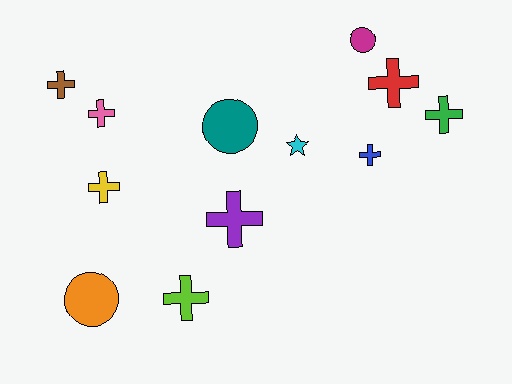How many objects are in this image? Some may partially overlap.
There are 12 objects.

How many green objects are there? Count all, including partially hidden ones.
There is 1 green object.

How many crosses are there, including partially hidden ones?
There are 8 crosses.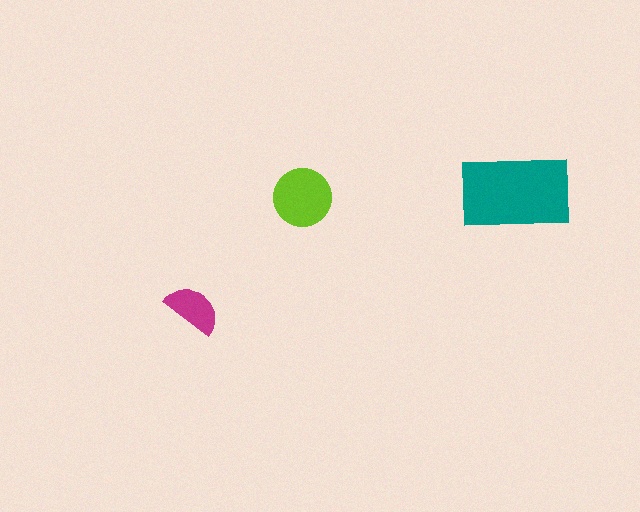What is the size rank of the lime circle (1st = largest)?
2nd.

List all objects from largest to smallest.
The teal rectangle, the lime circle, the magenta semicircle.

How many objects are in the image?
There are 3 objects in the image.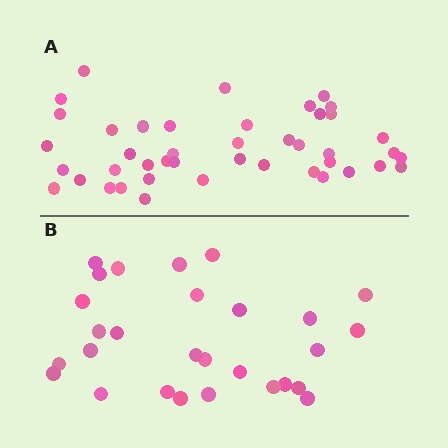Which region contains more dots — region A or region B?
Region A (the top region) has more dots.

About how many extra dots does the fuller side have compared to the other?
Region A has approximately 15 more dots than region B.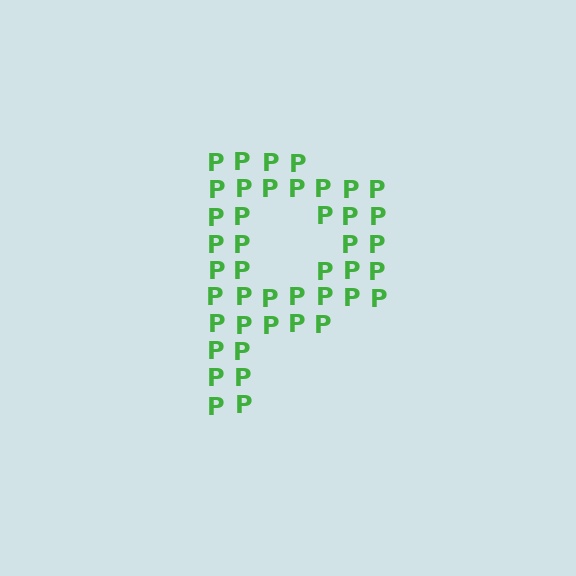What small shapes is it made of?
It is made of small letter P's.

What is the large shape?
The large shape is the letter P.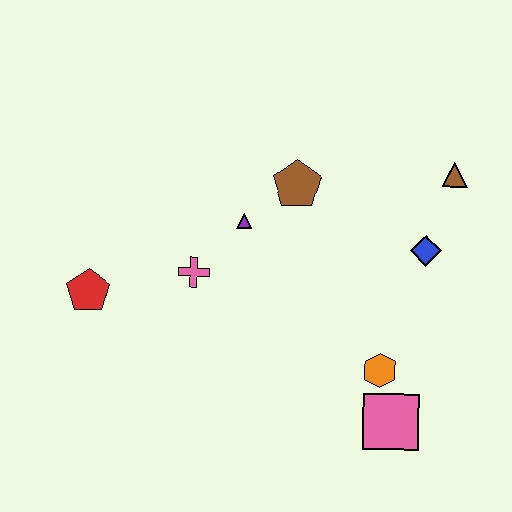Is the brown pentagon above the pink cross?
Yes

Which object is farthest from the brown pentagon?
The pink square is farthest from the brown pentagon.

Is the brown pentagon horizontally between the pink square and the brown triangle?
No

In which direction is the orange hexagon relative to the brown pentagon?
The orange hexagon is below the brown pentagon.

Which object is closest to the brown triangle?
The blue diamond is closest to the brown triangle.